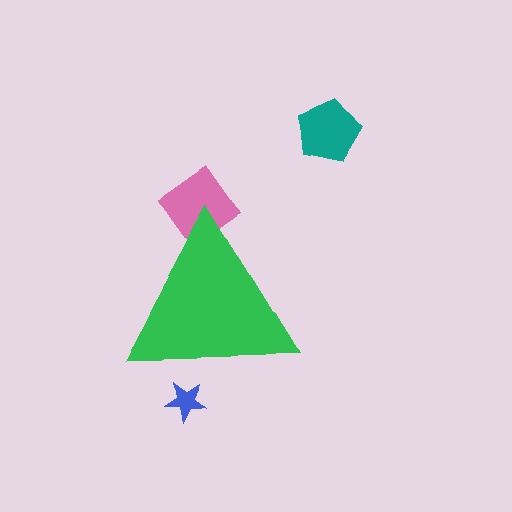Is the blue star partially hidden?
Yes, the blue star is partially hidden behind the green triangle.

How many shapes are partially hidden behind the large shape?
2 shapes are partially hidden.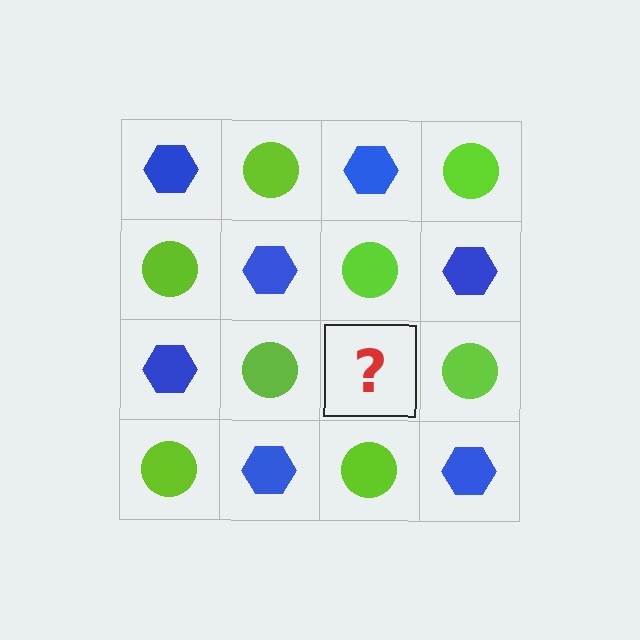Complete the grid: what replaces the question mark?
The question mark should be replaced with a blue hexagon.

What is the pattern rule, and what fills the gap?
The rule is that it alternates blue hexagon and lime circle in a checkerboard pattern. The gap should be filled with a blue hexagon.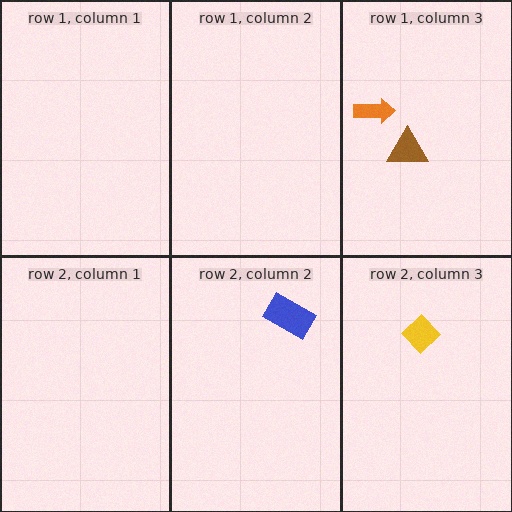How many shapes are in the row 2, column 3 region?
1.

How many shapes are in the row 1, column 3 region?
2.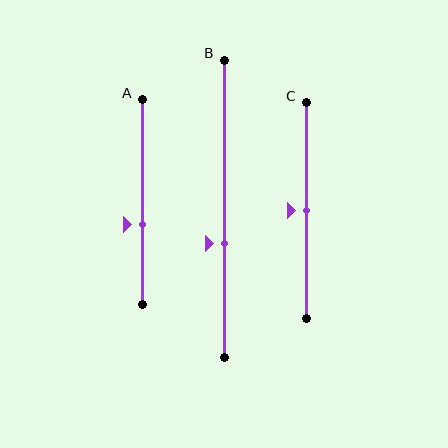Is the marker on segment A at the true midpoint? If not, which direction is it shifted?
No, the marker on segment A is shifted downward by about 11% of the segment length.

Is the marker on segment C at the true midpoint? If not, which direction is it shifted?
Yes, the marker on segment C is at the true midpoint.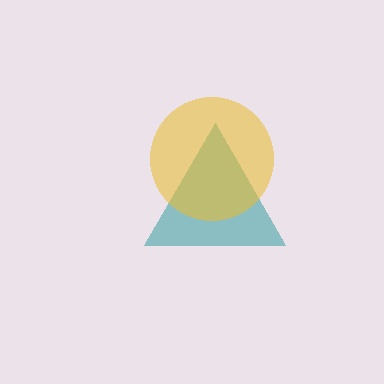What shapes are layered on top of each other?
The layered shapes are: a teal triangle, a yellow circle.